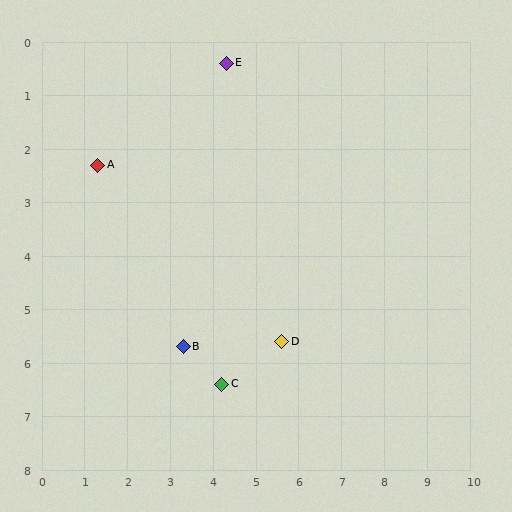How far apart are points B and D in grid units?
Points B and D are about 2.3 grid units apart.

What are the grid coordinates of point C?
Point C is at approximately (4.2, 6.4).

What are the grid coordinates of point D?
Point D is at approximately (5.6, 5.6).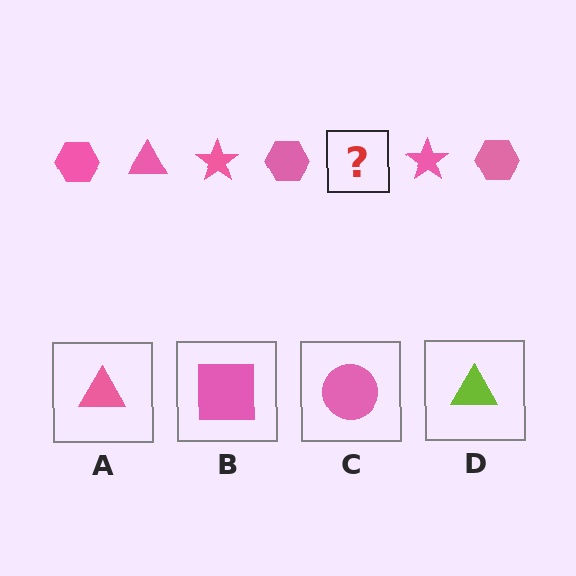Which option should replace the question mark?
Option A.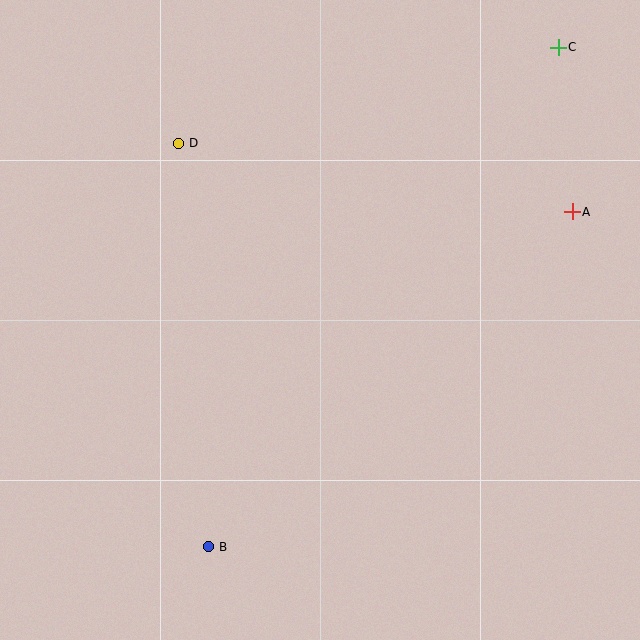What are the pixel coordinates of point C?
Point C is at (558, 47).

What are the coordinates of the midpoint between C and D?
The midpoint between C and D is at (369, 95).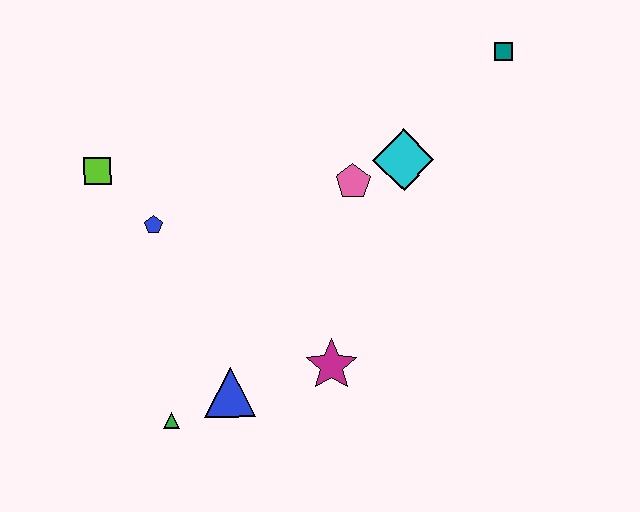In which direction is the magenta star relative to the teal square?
The magenta star is below the teal square.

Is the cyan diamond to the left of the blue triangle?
No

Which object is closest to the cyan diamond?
The pink pentagon is closest to the cyan diamond.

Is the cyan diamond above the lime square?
Yes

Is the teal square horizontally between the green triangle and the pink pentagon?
No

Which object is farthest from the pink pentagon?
The green triangle is farthest from the pink pentagon.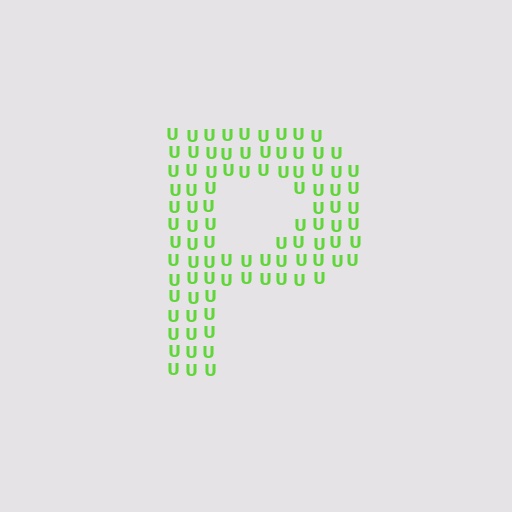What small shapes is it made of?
It is made of small letter U's.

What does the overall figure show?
The overall figure shows the letter P.